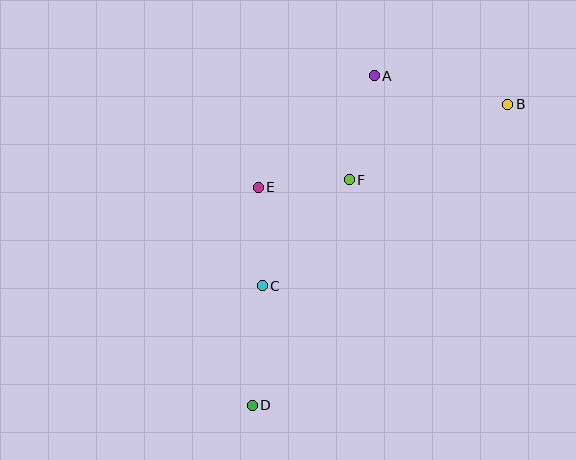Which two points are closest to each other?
Points E and F are closest to each other.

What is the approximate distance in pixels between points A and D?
The distance between A and D is approximately 351 pixels.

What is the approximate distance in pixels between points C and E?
The distance between C and E is approximately 99 pixels.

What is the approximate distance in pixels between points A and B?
The distance between A and B is approximately 136 pixels.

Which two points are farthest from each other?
Points B and D are farthest from each other.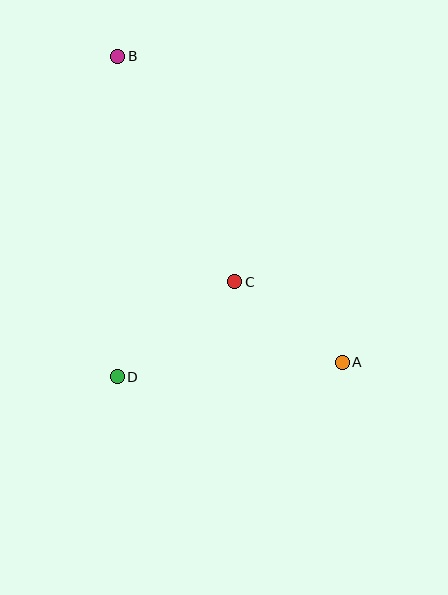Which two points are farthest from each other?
Points A and B are farthest from each other.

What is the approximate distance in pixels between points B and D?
The distance between B and D is approximately 321 pixels.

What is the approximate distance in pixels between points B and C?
The distance between B and C is approximately 254 pixels.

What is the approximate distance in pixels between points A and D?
The distance between A and D is approximately 226 pixels.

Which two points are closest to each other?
Points A and C are closest to each other.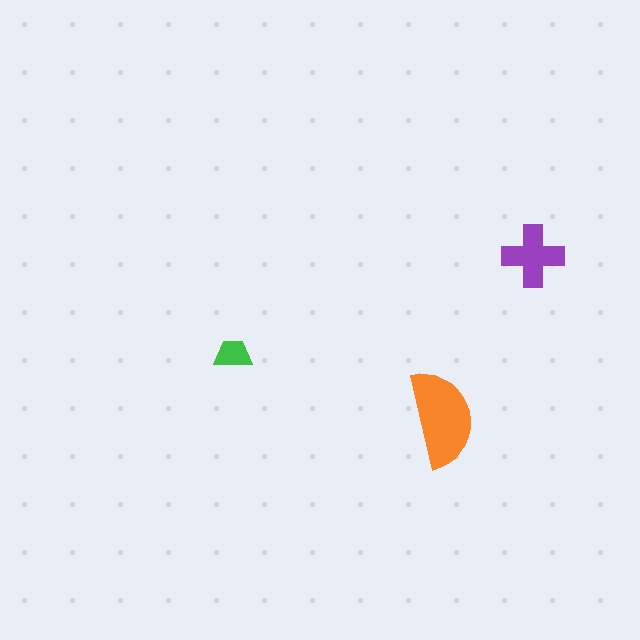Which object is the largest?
The orange semicircle.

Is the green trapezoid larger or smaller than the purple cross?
Smaller.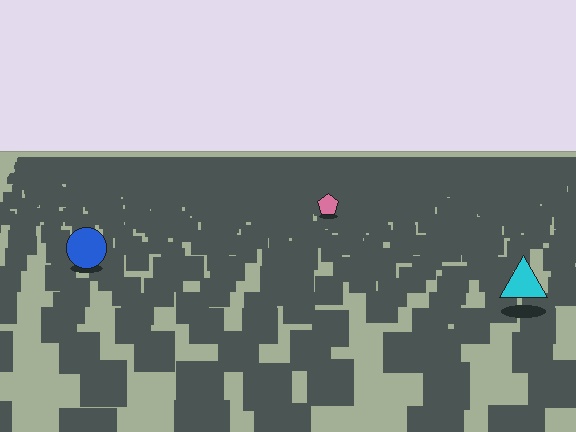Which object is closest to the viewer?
The cyan triangle is closest. The texture marks near it are larger and more spread out.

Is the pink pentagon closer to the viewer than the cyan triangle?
No. The cyan triangle is closer — you can tell from the texture gradient: the ground texture is coarser near it.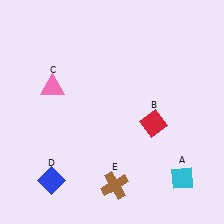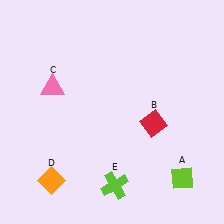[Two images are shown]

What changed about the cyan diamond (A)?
In Image 1, A is cyan. In Image 2, it changed to lime.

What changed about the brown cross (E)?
In Image 1, E is brown. In Image 2, it changed to lime.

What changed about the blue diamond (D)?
In Image 1, D is blue. In Image 2, it changed to orange.